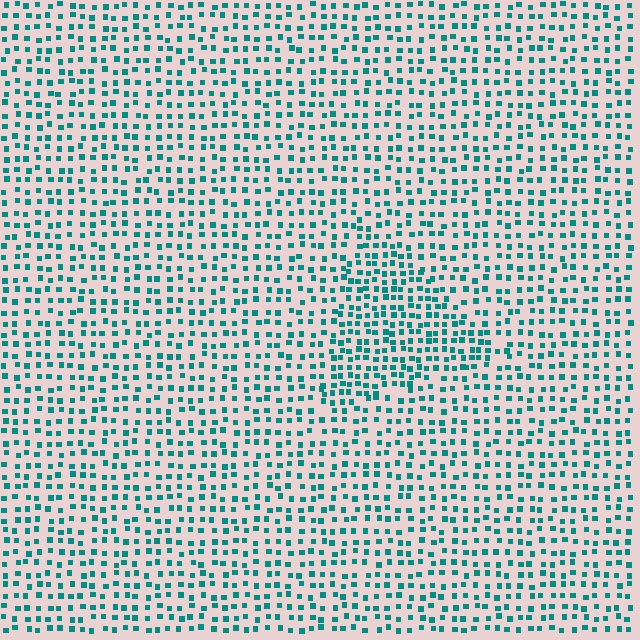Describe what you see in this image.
The image contains small teal elements arranged at two different densities. A triangle-shaped region is visible where the elements are more densely packed than the surrounding area.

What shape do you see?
I see a triangle.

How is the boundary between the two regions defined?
The boundary is defined by a change in element density (approximately 1.6x ratio). All elements are the same color, size, and shape.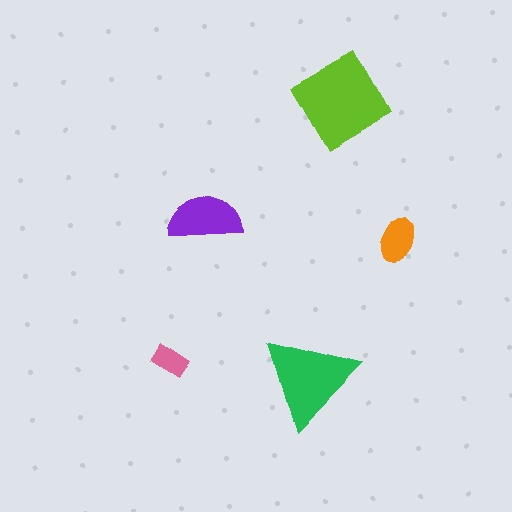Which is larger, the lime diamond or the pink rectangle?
The lime diamond.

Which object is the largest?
The lime diamond.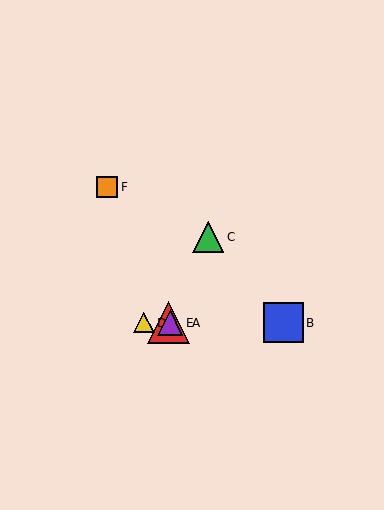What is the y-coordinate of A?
Object A is at y≈323.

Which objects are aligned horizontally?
Objects A, B, D, E are aligned horizontally.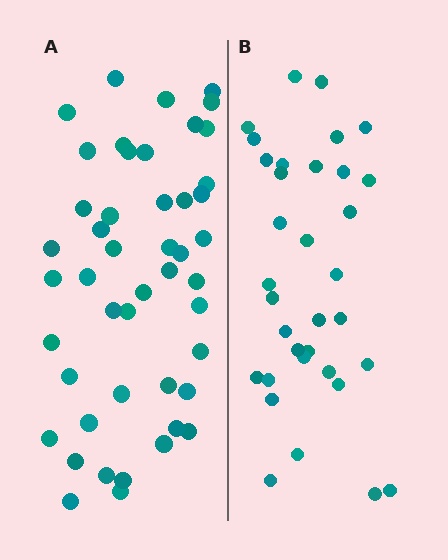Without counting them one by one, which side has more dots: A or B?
Region A (the left region) has more dots.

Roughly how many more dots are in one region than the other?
Region A has approximately 15 more dots than region B.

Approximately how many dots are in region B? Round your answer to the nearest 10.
About 30 dots. (The exact count is 34, which rounds to 30.)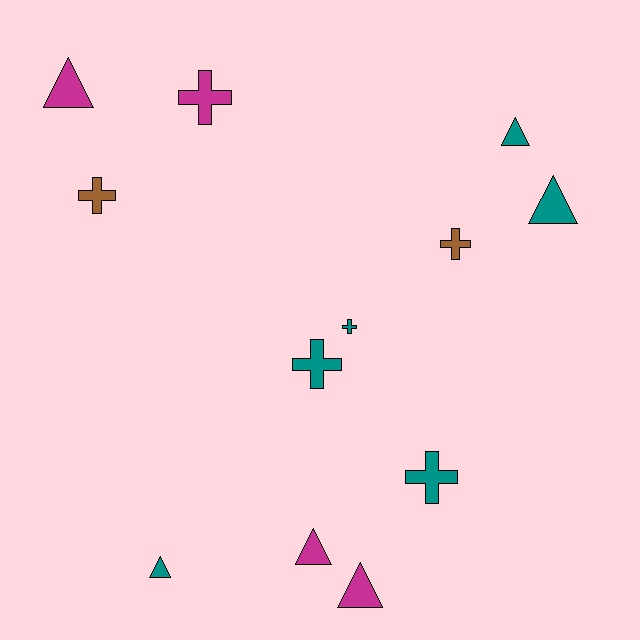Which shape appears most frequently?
Triangle, with 6 objects.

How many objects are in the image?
There are 12 objects.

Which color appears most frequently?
Teal, with 6 objects.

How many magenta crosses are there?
There is 1 magenta cross.